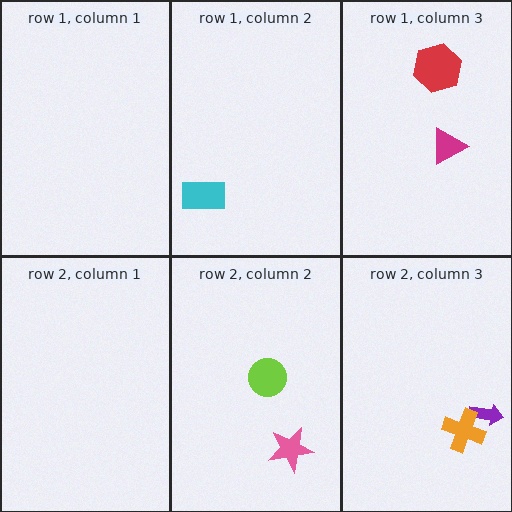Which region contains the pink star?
The row 2, column 2 region.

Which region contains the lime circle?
The row 2, column 2 region.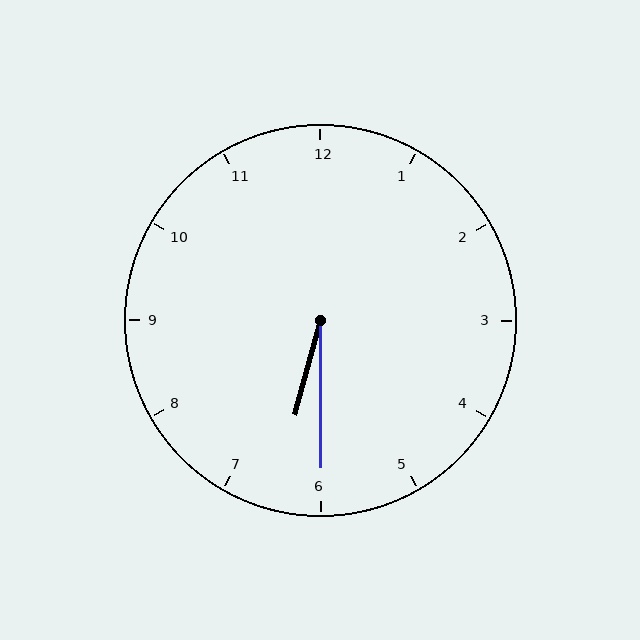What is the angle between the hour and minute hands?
Approximately 15 degrees.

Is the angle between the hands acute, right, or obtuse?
It is acute.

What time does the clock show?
6:30.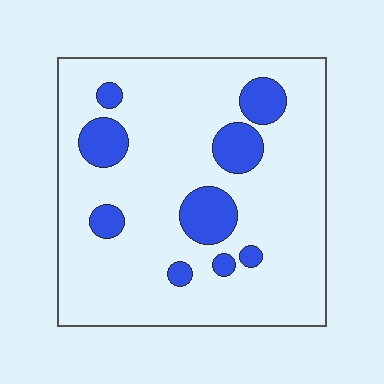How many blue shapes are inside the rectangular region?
9.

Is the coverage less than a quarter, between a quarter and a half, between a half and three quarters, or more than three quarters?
Less than a quarter.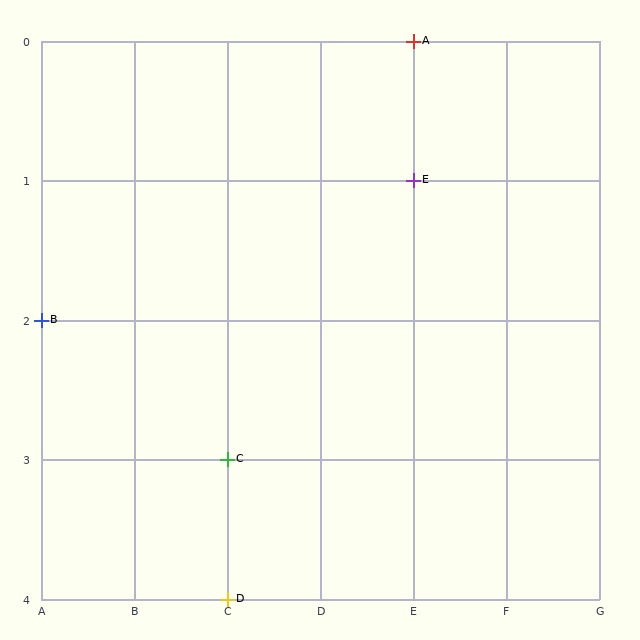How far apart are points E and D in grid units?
Points E and D are 2 columns and 3 rows apart (about 3.6 grid units diagonally).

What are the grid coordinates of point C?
Point C is at grid coordinates (C, 3).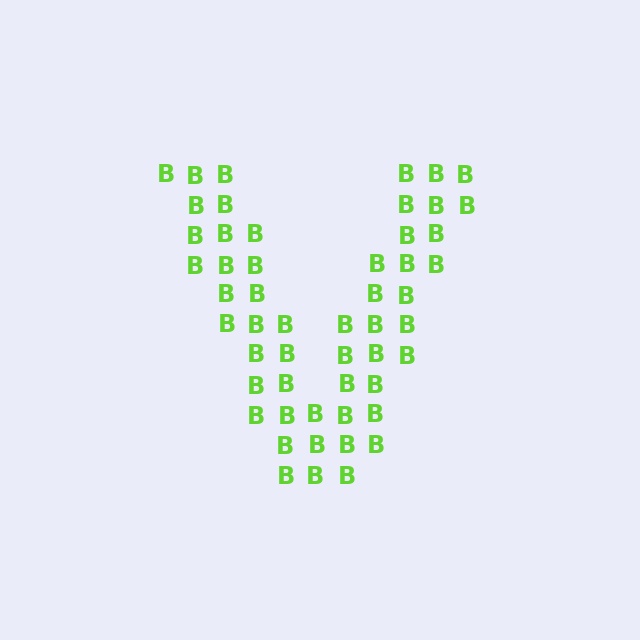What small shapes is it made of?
It is made of small letter B's.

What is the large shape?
The large shape is the letter V.